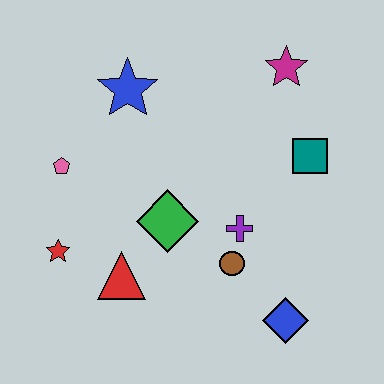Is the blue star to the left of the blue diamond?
Yes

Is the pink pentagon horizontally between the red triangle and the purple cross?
No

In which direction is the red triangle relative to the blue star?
The red triangle is below the blue star.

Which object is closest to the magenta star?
The teal square is closest to the magenta star.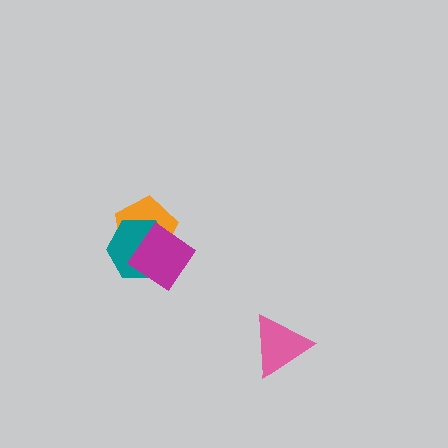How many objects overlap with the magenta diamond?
2 objects overlap with the magenta diamond.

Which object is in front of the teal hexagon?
The magenta diamond is in front of the teal hexagon.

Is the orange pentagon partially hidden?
Yes, it is partially covered by another shape.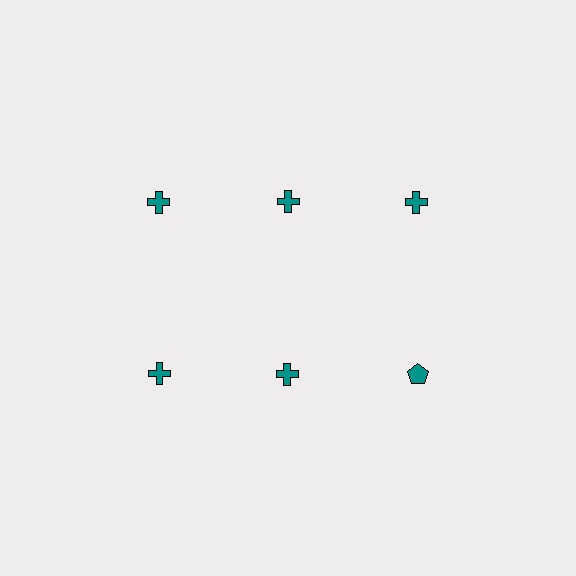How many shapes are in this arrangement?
There are 6 shapes arranged in a grid pattern.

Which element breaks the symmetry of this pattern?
The teal pentagon in the second row, center column breaks the symmetry. All other shapes are teal crosses.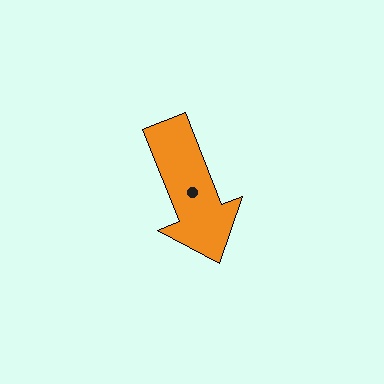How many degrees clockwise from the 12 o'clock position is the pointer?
Approximately 159 degrees.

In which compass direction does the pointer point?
South.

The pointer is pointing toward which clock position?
Roughly 5 o'clock.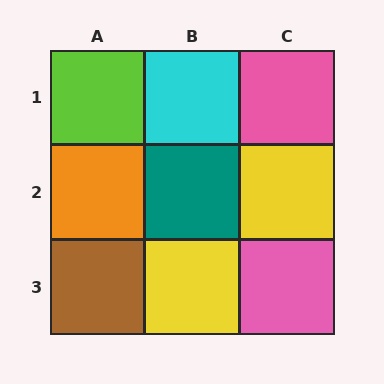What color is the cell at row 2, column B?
Teal.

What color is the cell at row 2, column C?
Yellow.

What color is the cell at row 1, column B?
Cyan.